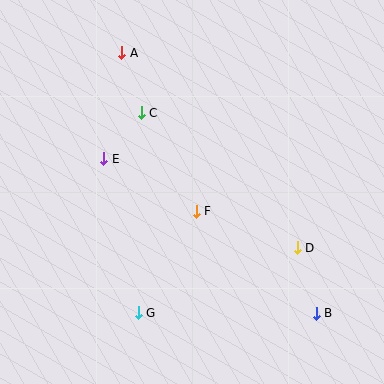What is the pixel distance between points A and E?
The distance between A and E is 107 pixels.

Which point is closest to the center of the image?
Point F at (196, 211) is closest to the center.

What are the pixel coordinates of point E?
Point E is at (104, 159).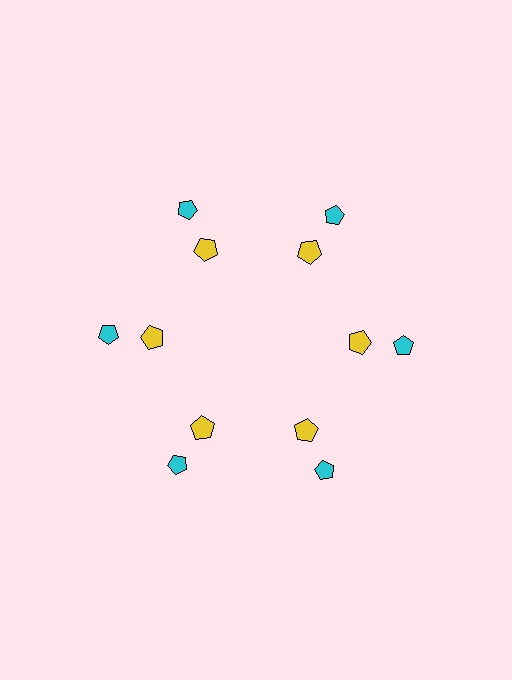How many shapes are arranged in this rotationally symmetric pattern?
There are 12 shapes, arranged in 6 groups of 2.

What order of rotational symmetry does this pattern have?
This pattern has 6-fold rotational symmetry.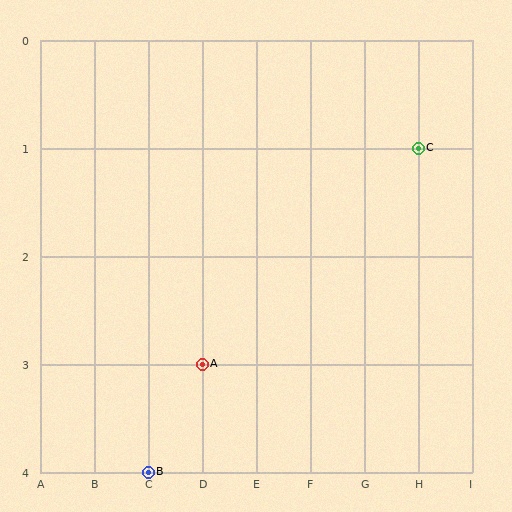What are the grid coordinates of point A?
Point A is at grid coordinates (D, 3).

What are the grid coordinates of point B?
Point B is at grid coordinates (C, 4).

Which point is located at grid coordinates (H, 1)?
Point C is at (H, 1).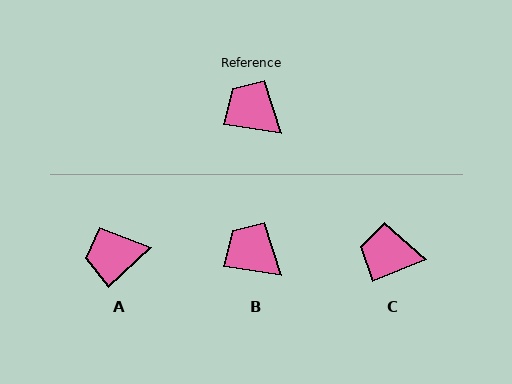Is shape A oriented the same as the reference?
No, it is off by about 52 degrees.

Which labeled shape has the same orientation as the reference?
B.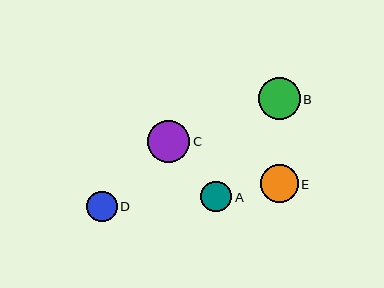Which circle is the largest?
Circle B is the largest with a size of approximately 42 pixels.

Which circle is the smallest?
Circle D is the smallest with a size of approximately 30 pixels.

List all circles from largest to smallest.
From largest to smallest: B, C, E, A, D.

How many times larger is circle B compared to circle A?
Circle B is approximately 1.4 times the size of circle A.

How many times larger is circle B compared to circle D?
Circle B is approximately 1.4 times the size of circle D.